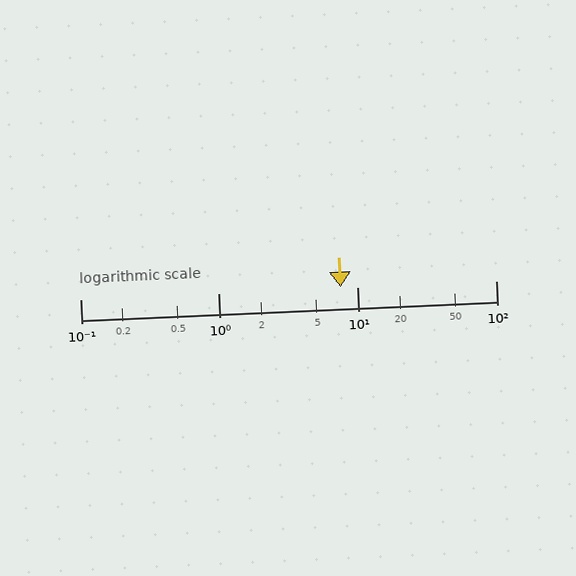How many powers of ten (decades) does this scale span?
The scale spans 3 decades, from 0.1 to 100.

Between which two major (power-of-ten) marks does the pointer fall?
The pointer is between 1 and 10.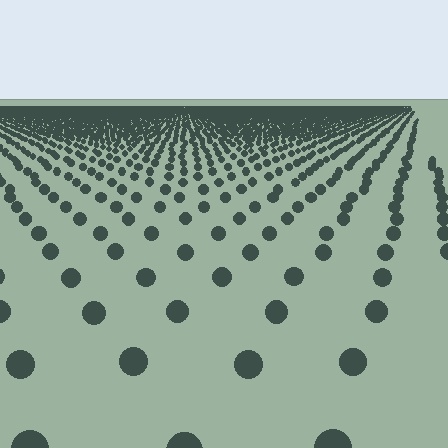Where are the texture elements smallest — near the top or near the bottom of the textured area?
Near the top.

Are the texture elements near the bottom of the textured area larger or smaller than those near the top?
Larger. Near the bottom, elements are closer to the viewer and appear at a bigger on-screen size.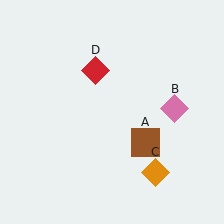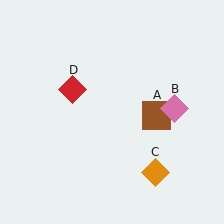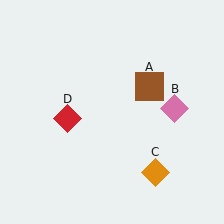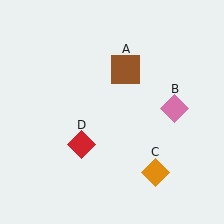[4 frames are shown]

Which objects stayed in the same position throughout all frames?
Pink diamond (object B) and orange diamond (object C) remained stationary.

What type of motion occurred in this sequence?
The brown square (object A), red diamond (object D) rotated counterclockwise around the center of the scene.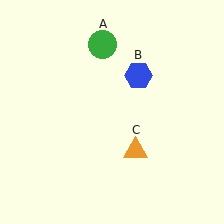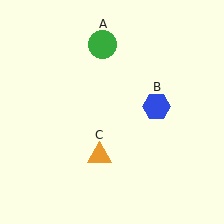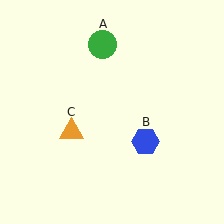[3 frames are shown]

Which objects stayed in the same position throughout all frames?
Green circle (object A) remained stationary.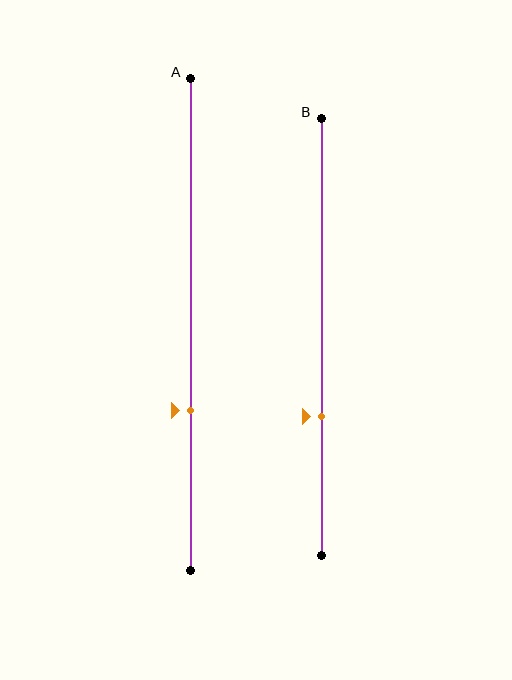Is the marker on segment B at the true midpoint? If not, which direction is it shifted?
No, the marker on segment B is shifted downward by about 18% of the segment length.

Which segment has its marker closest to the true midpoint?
Segment A has its marker closest to the true midpoint.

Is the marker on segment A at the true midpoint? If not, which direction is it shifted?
No, the marker on segment A is shifted downward by about 17% of the segment length.